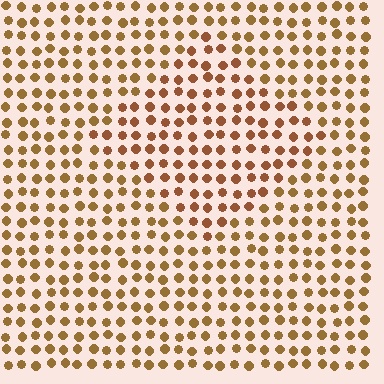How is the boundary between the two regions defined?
The boundary is defined purely by a slight shift in hue (about 17 degrees). Spacing, size, and orientation are identical on both sides.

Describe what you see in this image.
The image is filled with small brown elements in a uniform arrangement. A diamond-shaped region is visible where the elements are tinted to a slightly different hue, forming a subtle color boundary.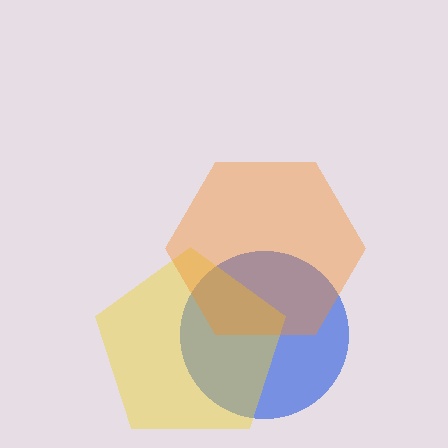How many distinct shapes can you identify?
There are 3 distinct shapes: a blue circle, a yellow pentagon, an orange hexagon.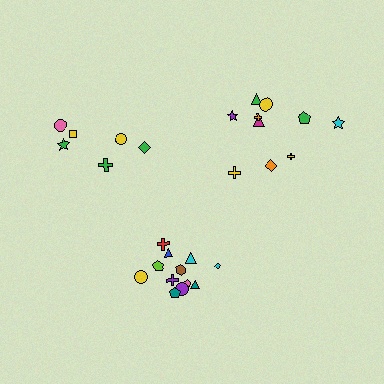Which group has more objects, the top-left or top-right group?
The top-right group.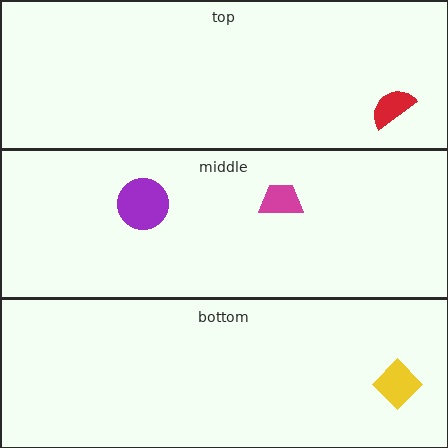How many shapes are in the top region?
1.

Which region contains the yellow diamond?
The bottom region.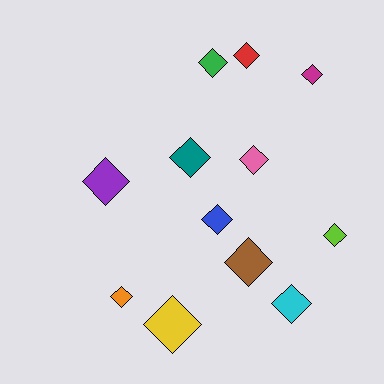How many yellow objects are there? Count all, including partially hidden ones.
There is 1 yellow object.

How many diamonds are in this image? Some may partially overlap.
There are 12 diamonds.